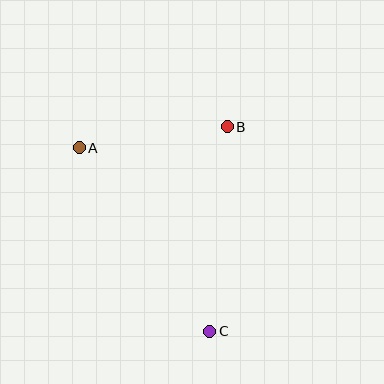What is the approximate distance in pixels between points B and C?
The distance between B and C is approximately 205 pixels.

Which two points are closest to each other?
Points A and B are closest to each other.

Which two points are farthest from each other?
Points A and C are farthest from each other.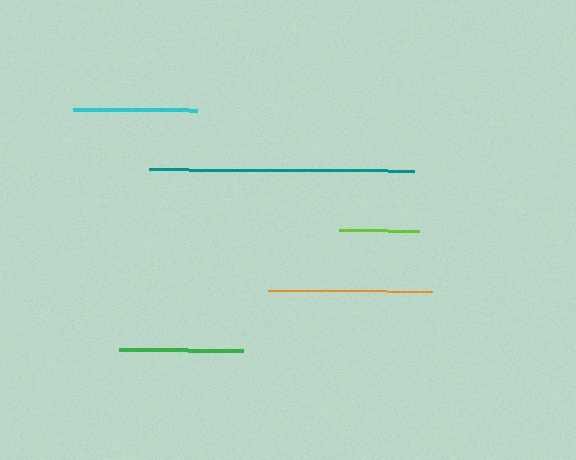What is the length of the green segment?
The green segment is approximately 124 pixels long.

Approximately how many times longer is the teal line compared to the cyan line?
The teal line is approximately 2.1 times the length of the cyan line.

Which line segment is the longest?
The teal line is the longest at approximately 265 pixels.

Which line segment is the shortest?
The lime line is the shortest at approximately 80 pixels.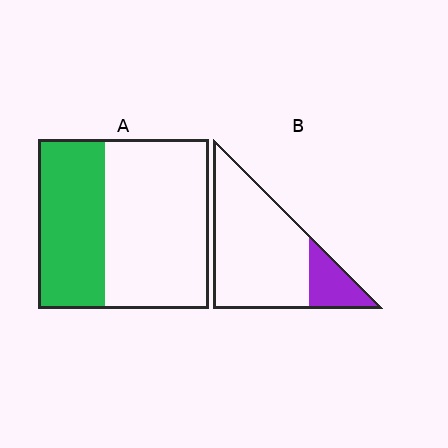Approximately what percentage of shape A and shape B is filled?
A is approximately 40% and B is approximately 20%.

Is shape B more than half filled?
No.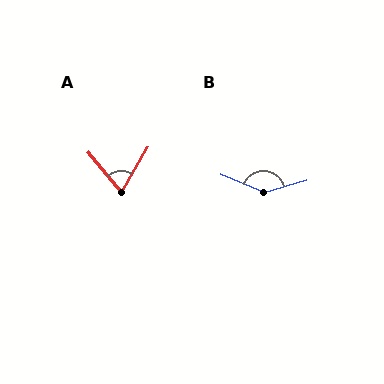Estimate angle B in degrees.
Approximately 142 degrees.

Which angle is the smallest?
A, at approximately 70 degrees.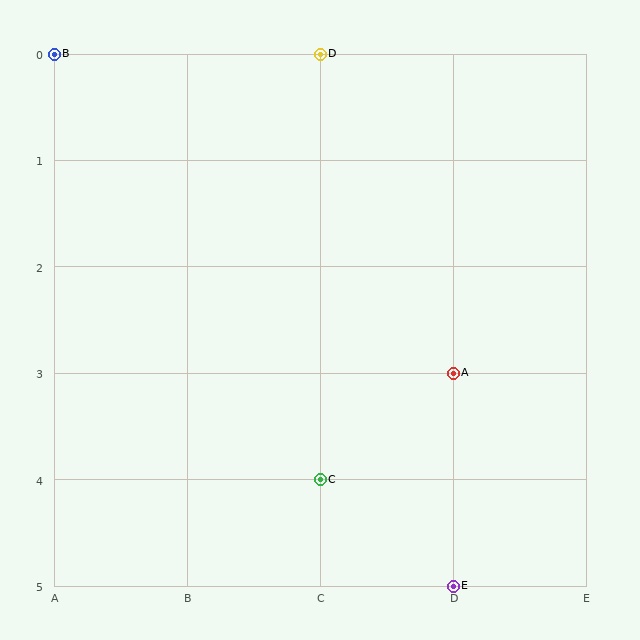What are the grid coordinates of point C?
Point C is at grid coordinates (C, 4).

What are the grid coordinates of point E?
Point E is at grid coordinates (D, 5).